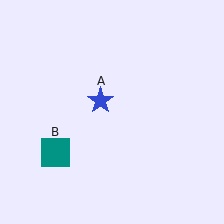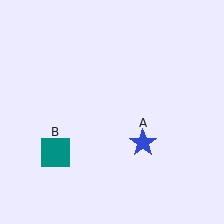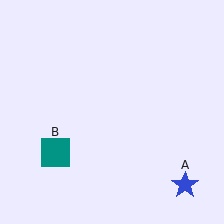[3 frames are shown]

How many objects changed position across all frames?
1 object changed position: blue star (object A).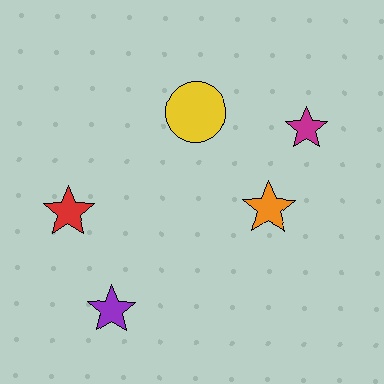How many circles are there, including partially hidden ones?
There is 1 circle.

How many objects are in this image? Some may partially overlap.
There are 5 objects.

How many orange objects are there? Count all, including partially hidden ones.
There is 1 orange object.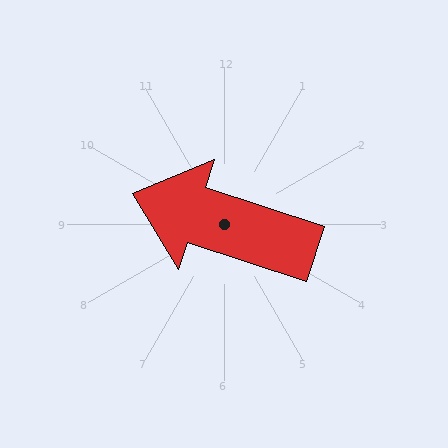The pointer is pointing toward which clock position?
Roughly 10 o'clock.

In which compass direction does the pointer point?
West.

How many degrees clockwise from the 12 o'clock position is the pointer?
Approximately 288 degrees.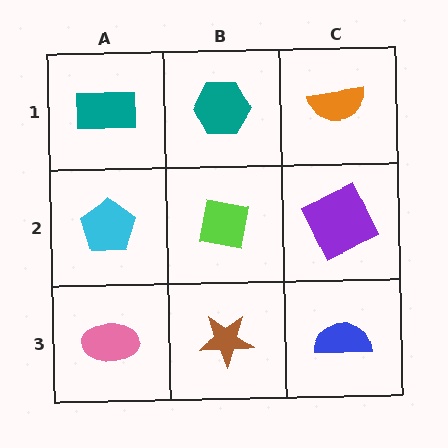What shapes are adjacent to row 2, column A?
A teal rectangle (row 1, column A), a pink ellipse (row 3, column A), a lime square (row 2, column B).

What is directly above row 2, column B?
A teal hexagon.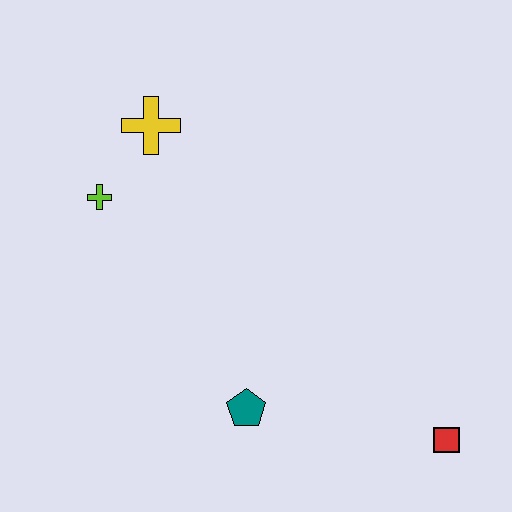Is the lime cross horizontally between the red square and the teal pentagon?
No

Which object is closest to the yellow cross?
The lime cross is closest to the yellow cross.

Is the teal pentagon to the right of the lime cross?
Yes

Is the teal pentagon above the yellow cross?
No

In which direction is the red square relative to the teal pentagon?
The red square is to the right of the teal pentagon.